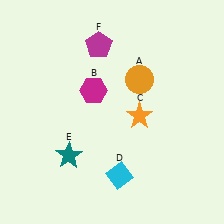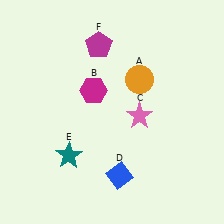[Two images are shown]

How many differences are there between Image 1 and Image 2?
There are 2 differences between the two images.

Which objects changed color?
C changed from orange to pink. D changed from cyan to blue.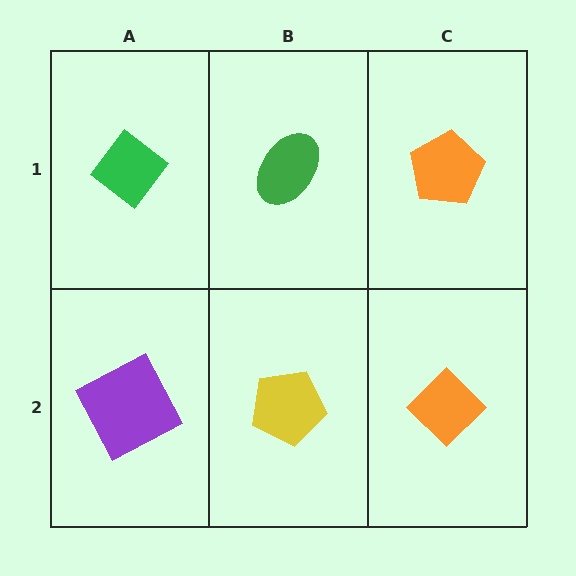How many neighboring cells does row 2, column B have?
3.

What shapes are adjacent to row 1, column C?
An orange diamond (row 2, column C), a green ellipse (row 1, column B).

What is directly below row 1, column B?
A yellow pentagon.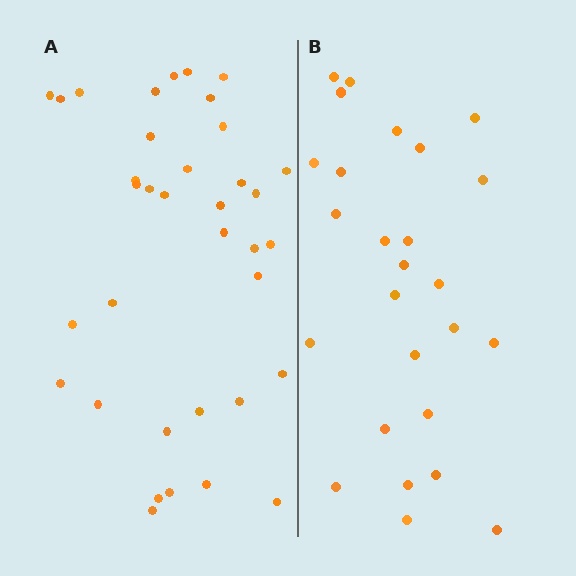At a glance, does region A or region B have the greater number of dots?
Region A (the left region) has more dots.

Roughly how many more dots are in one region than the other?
Region A has roughly 10 or so more dots than region B.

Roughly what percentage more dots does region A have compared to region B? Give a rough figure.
About 40% more.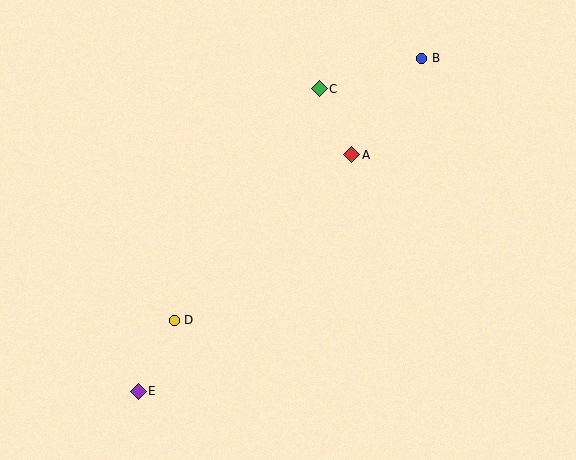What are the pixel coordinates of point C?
Point C is at (319, 89).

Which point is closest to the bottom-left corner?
Point E is closest to the bottom-left corner.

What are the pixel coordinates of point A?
Point A is at (352, 155).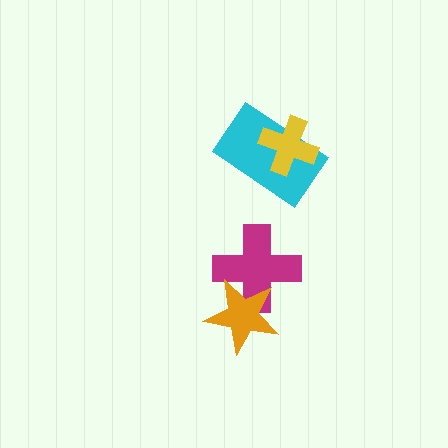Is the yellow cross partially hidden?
No, no other shape covers it.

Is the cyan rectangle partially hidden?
Yes, it is partially covered by another shape.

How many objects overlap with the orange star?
1 object overlaps with the orange star.